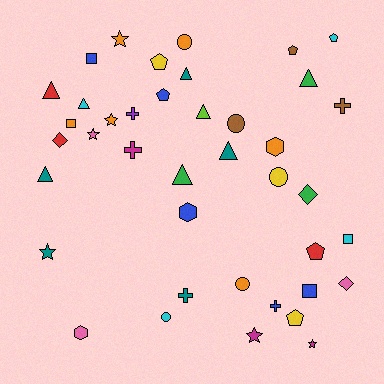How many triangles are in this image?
There are 8 triangles.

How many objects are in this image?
There are 40 objects.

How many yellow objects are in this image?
There are 3 yellow objects.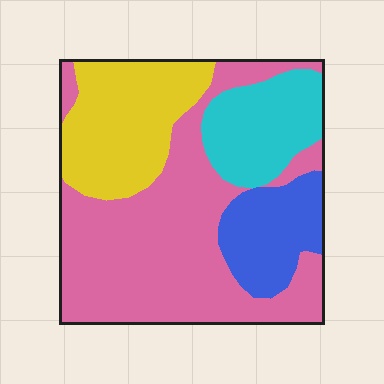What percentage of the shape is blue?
Blue covers around 15% of the shape.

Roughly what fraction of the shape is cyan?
Cyan takes up about one sixth (1/6) of the shape.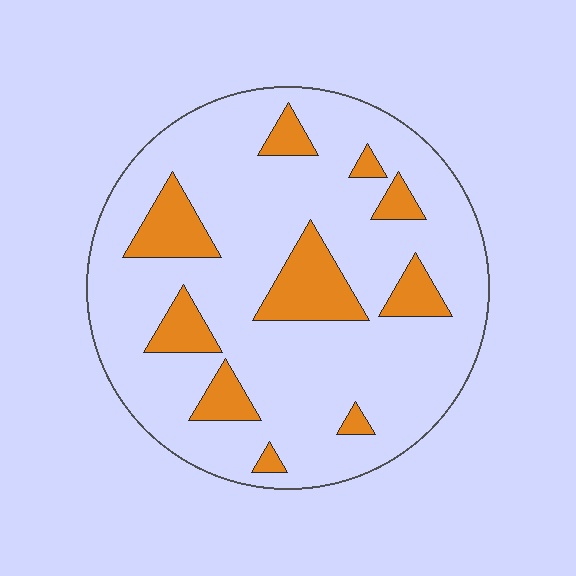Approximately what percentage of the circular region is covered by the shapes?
Approximately 20%.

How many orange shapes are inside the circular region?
10.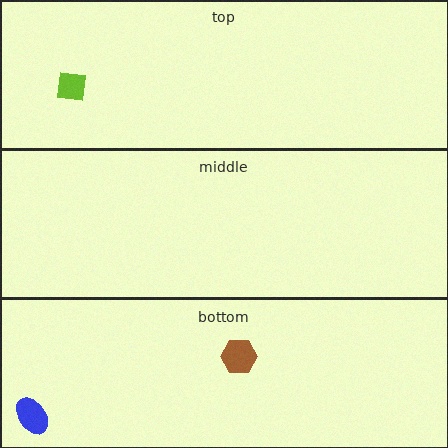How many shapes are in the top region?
1.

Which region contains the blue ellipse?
The bottom region.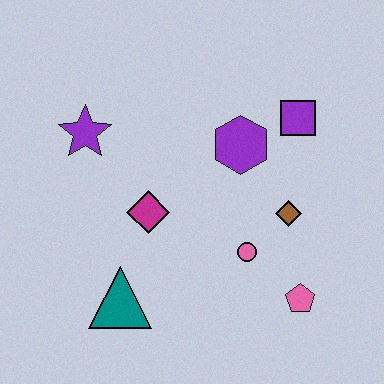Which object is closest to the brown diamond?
The pink circle is closest to the brown diamond.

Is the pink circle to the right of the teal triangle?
Yes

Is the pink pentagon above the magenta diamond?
No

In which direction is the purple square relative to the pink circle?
The purple square is above the pink circle.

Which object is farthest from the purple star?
The pink pentagon is farthest from the purple star.